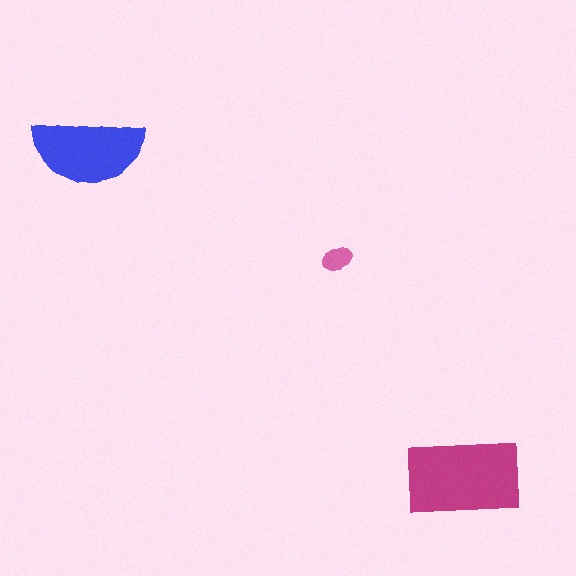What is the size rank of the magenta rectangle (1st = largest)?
1st.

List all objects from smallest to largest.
The pink ellipse, the blue semicircle, the magenta rectangle.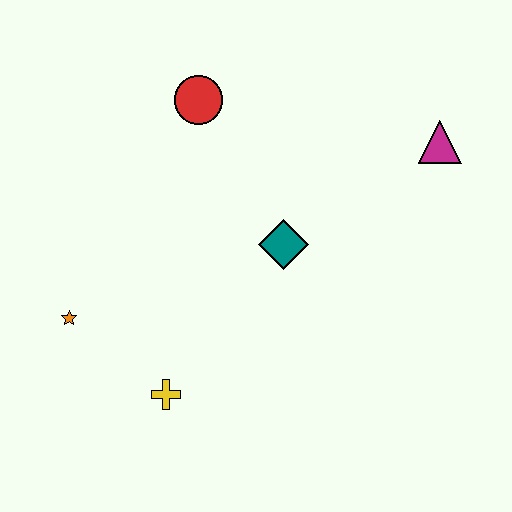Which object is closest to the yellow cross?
The orange star is closest to the yellow cross.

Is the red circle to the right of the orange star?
Yes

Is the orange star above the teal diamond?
No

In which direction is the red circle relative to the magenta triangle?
The red circle is to the left of the magenta triangle.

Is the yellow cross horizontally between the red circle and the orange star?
Yes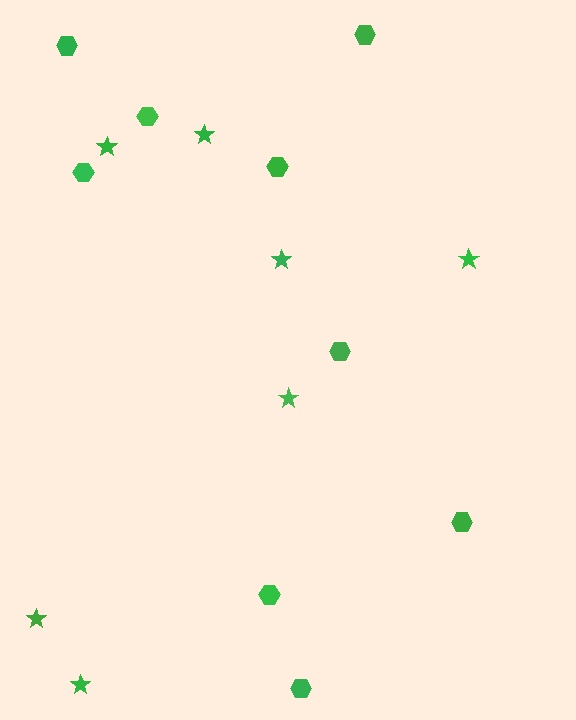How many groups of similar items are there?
There are 2 groups: one group of hexagons (9) and one group of stars (7).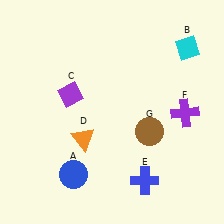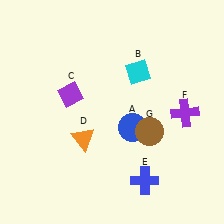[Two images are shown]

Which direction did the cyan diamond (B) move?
The cyan diamond (B) moved left.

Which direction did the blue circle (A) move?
The blue circle (A) moved right.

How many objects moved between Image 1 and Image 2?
2 objects moved between the two images.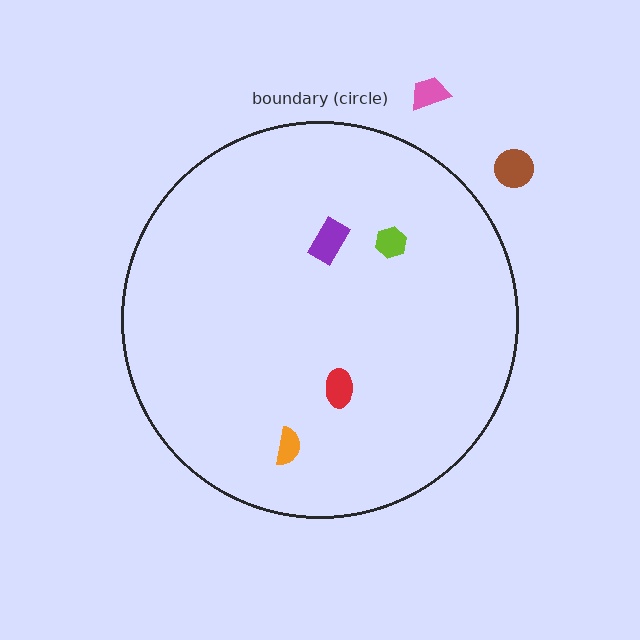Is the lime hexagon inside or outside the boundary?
Inside.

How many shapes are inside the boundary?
4 inside, 2 outside.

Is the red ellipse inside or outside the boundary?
Inside.